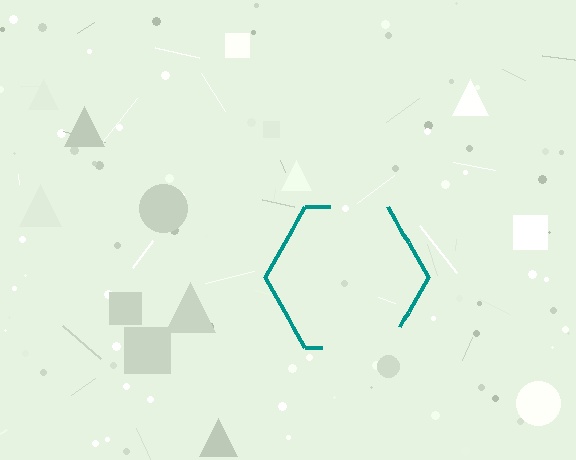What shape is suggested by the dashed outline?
The dashed outline suggests a hexagon.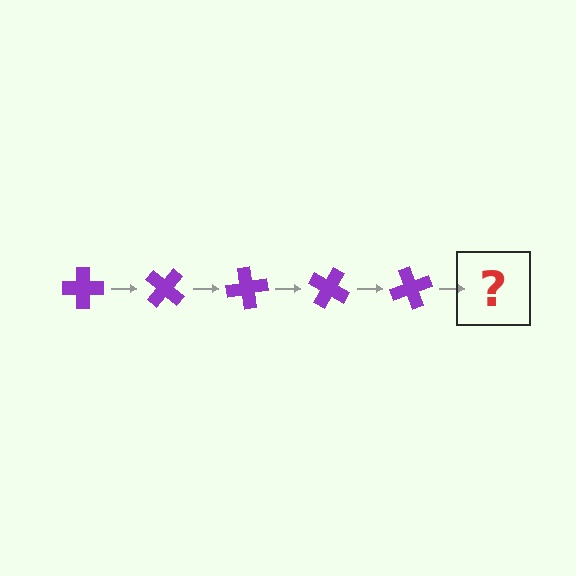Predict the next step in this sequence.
The next step is a purple cross rotated 200 degrees.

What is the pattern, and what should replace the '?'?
The pattern is that the cross rotates 40 degrees each step. The '?' should be a purple cross rotated 200 degrees.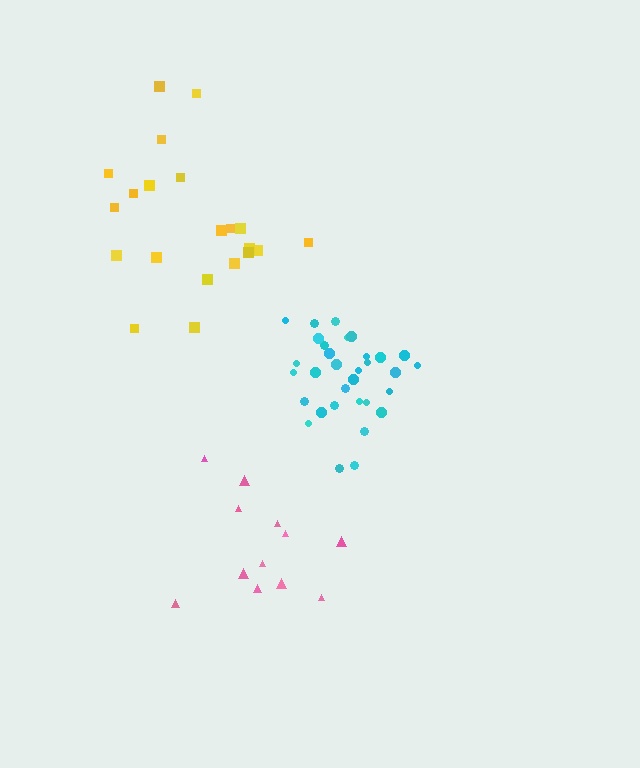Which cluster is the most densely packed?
Cyan.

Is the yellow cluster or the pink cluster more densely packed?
Yellow.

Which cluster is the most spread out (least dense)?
Pink.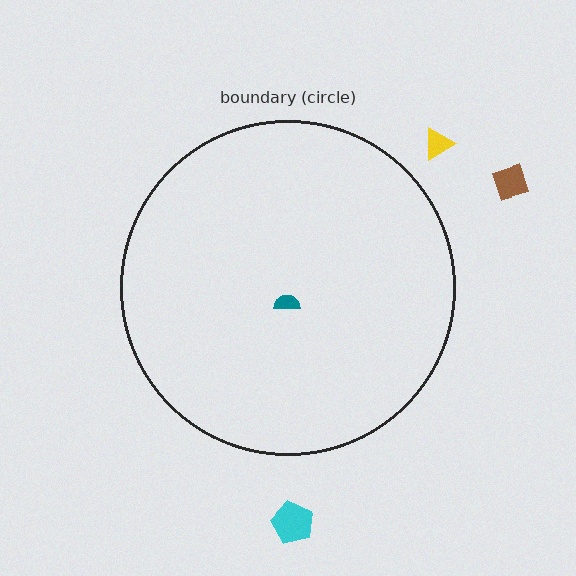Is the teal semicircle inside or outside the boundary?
Inside.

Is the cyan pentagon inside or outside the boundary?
Outside.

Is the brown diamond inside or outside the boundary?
Outside.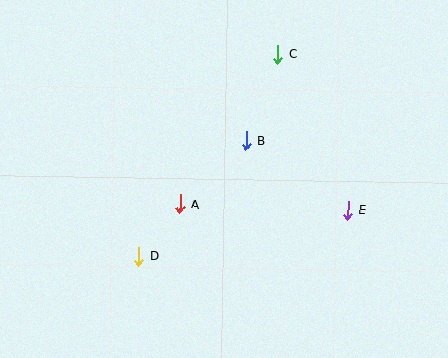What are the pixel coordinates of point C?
Point C is at (278, 54).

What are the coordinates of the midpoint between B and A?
The midpoint between B and A is at (213, 172).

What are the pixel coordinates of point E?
Point E is at (348, 211).